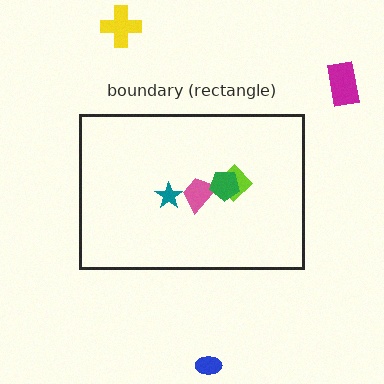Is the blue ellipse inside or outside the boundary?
Outside.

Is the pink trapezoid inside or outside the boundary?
Inside.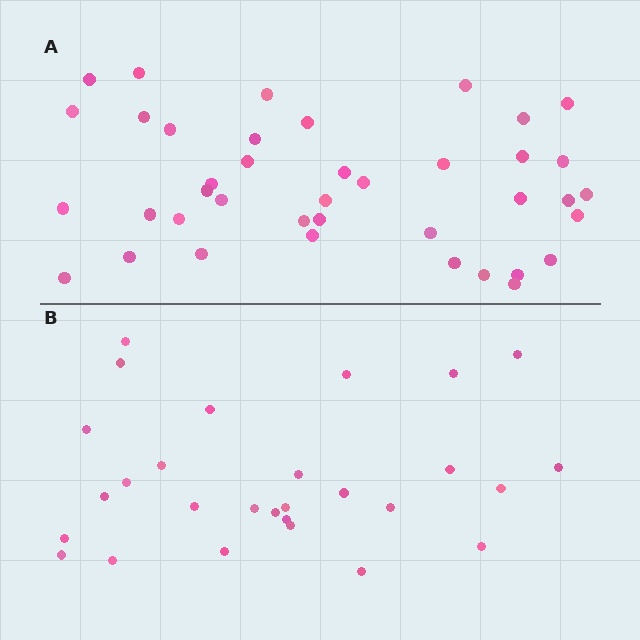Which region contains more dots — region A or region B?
Region A (the top region) has more dots.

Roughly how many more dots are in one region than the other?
Region A has roughly 12 or so more dots than region B.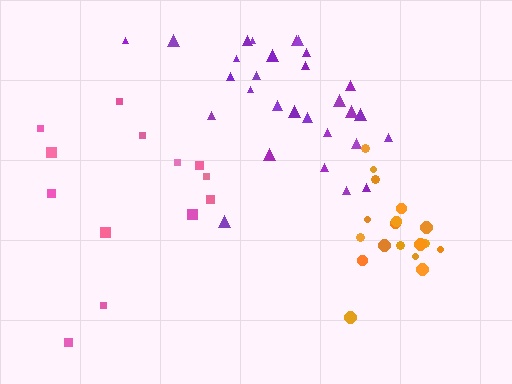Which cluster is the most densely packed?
Orange.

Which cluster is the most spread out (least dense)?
Pink.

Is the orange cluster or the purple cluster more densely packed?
Orange.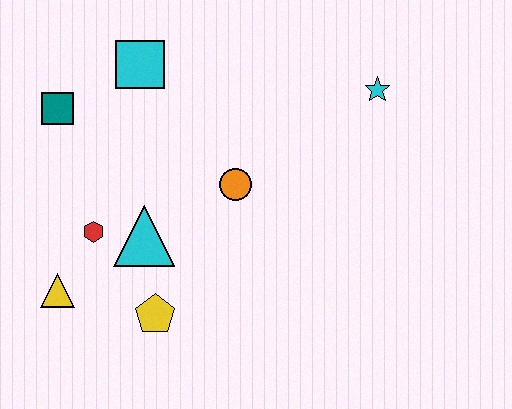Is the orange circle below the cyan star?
Yes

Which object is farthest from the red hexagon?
The cyan star is farthest from the red hexagon.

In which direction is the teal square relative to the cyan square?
The teal square is to the left of the cyan square.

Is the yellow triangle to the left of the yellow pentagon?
Yes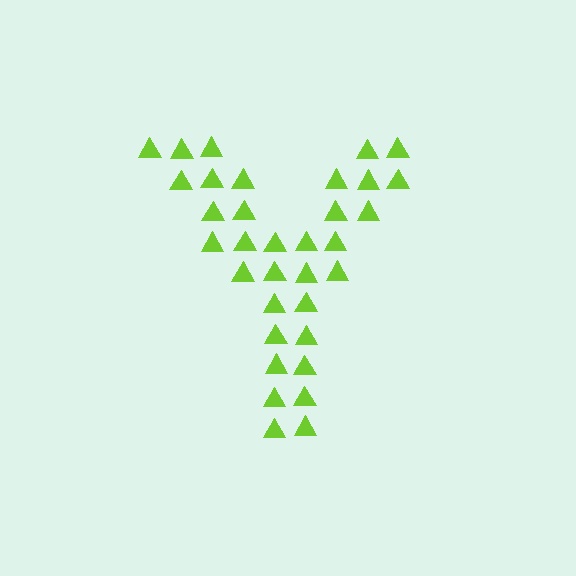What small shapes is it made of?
It is made of small triangles.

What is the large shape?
The large shape is the letter Y.